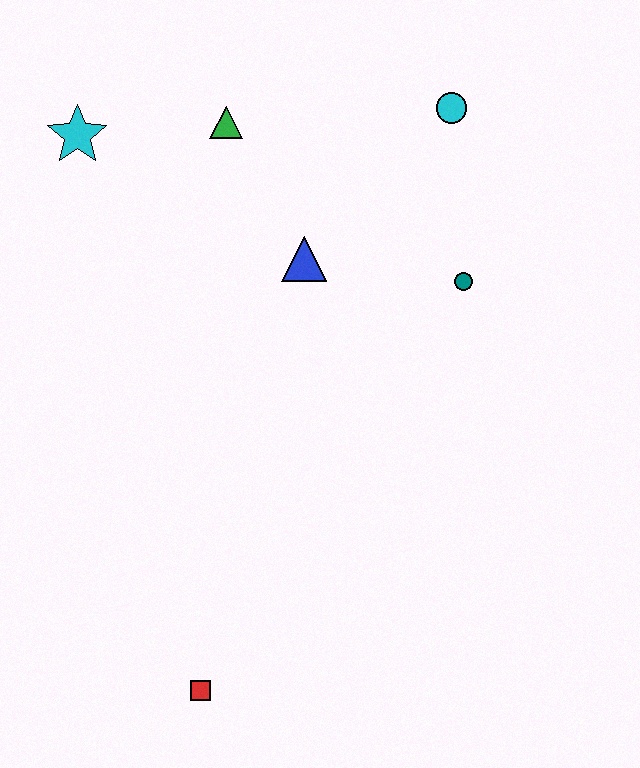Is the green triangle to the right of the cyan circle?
No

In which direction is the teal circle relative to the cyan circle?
The teal circle is below the cyan circle.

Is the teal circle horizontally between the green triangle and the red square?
No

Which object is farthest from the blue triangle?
The red square is farthest from the blue triangle.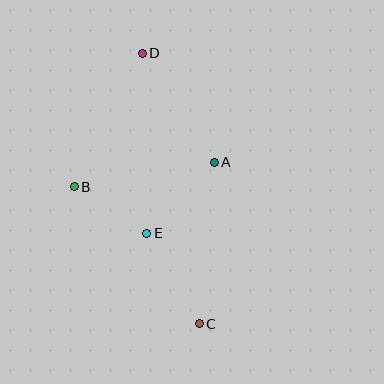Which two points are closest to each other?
Points B and E are closest to each other.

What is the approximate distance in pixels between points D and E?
The distance between D and E is approximately 180 pixels.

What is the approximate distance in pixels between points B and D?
The distance between B and D is approximately 150 pixels.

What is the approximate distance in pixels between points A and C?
The distance between A and C is approximately 162 pixels.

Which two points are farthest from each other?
Points C and D are farthest from each other.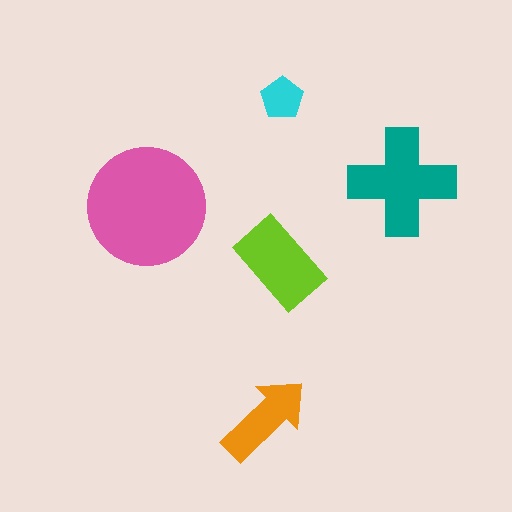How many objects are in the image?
There are 5 objects in the image.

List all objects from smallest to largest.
The cyan pentagon, the orange arrow, the lime rectangle, the teal cross, the pink circle.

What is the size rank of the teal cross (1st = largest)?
2nd.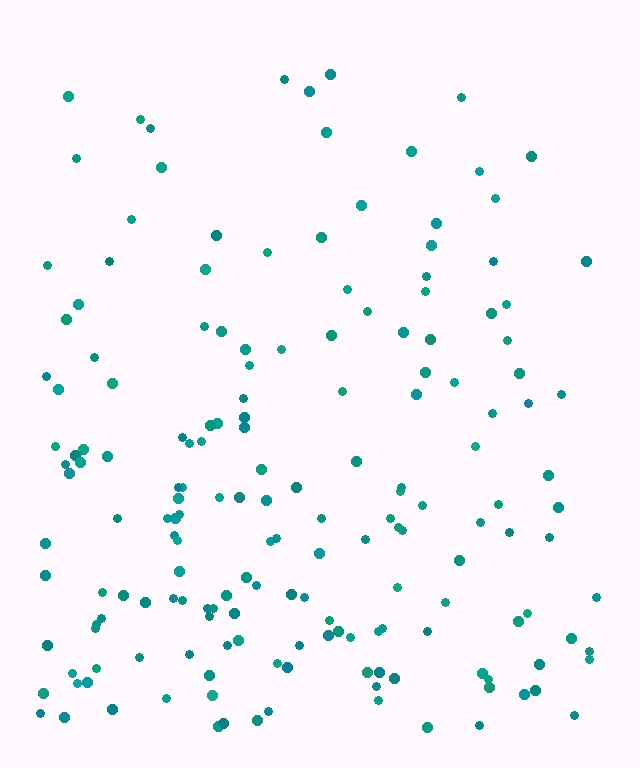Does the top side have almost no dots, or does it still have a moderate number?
Still a moderate number, just noticeably fewer than the bottom.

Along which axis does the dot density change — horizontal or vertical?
Vertical.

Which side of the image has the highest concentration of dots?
The bottom.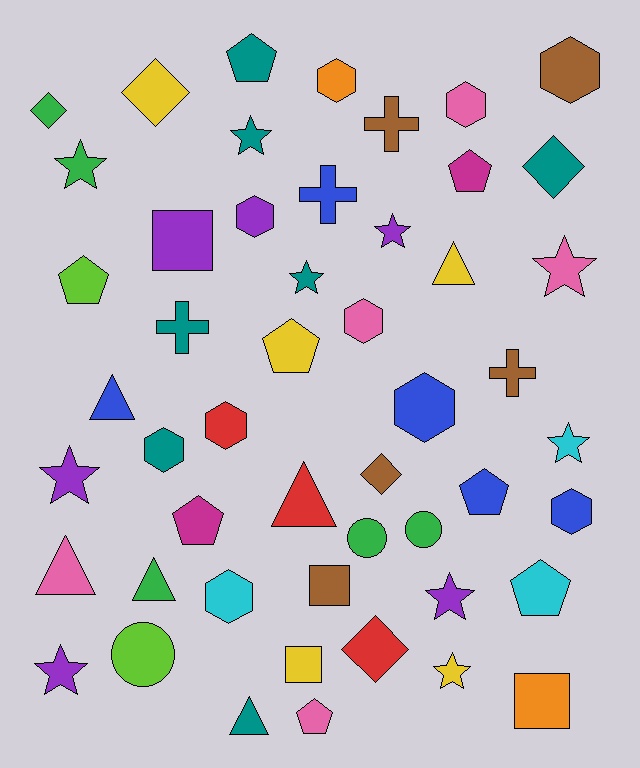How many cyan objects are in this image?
There are 3 cyan objects.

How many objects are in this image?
There are 50 objects.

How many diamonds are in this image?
There are 5 diamonds.